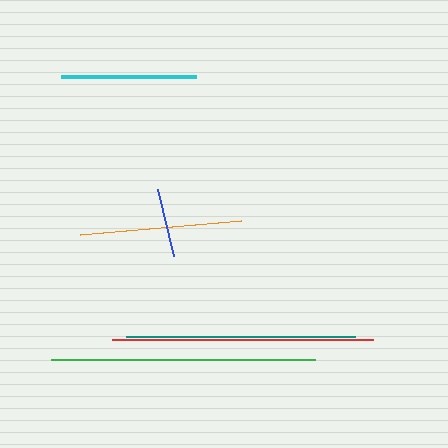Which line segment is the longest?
The green line is the longest at approximately 264 pixels.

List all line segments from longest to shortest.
From longest to shortest: green, red, teal, orange, cyan, blue.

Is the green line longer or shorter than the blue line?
The green line is longer than the blue line.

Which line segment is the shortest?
The blue line is the shortest at approximately 68 pixels.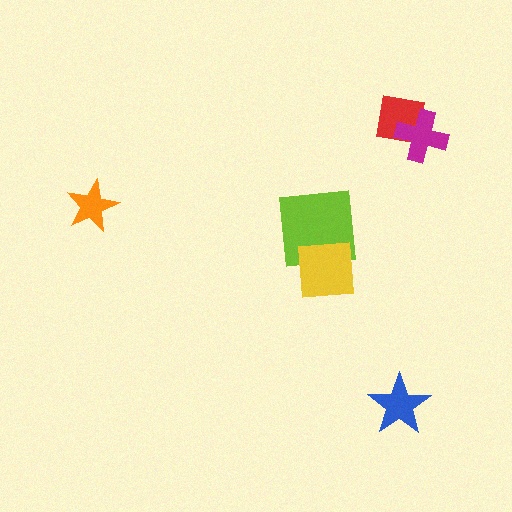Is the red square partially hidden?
Yes, it is partially covered by another shape.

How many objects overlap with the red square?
1 object overlaps with the red square.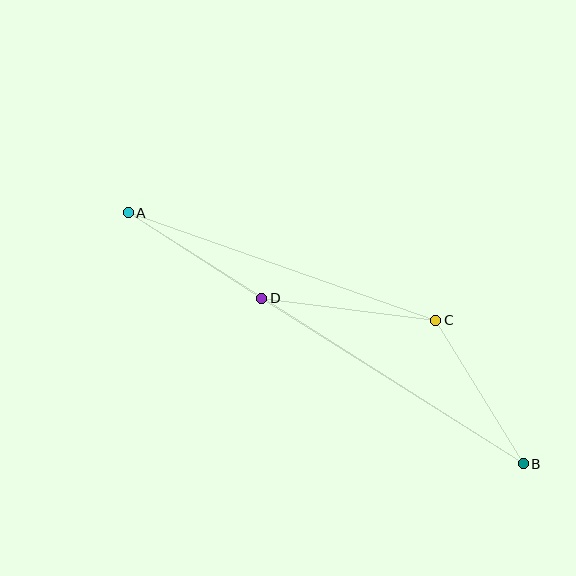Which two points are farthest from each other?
Points A and B are farthest from each other.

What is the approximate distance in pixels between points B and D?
The distance between B and D is approximately 309 pixels.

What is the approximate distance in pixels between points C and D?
The distance between C and D is approximately 175 pixels.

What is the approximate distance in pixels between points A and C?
The distance between A and C is approximately 326 pixels.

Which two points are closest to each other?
Points A and D are closest to each other.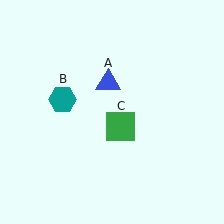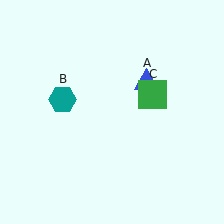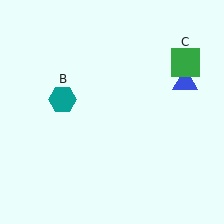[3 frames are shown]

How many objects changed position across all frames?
2 objects changed position: blue triangle (object A), green square (object C).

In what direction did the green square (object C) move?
The green square (object C) moved up and to the right.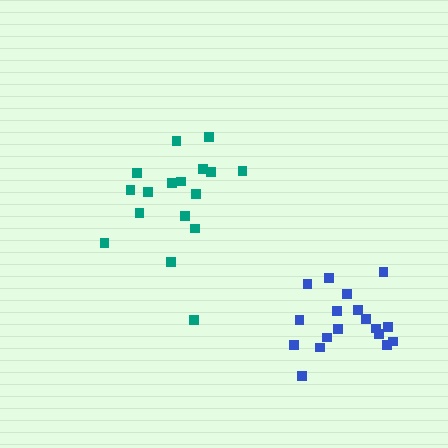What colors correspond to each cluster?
The clusters are colored: teal, blue.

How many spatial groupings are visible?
There are 2 spatial groupings.